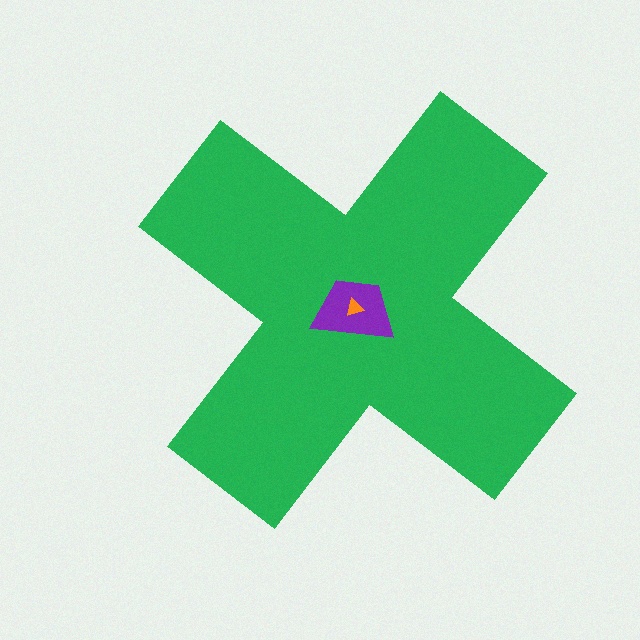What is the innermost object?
The orange triangle.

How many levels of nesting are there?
3.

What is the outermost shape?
The green cross.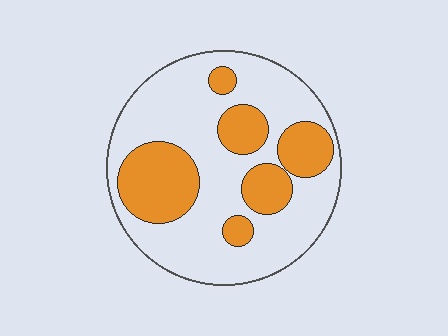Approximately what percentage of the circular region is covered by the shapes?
Approximately 30%.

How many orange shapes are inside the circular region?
6.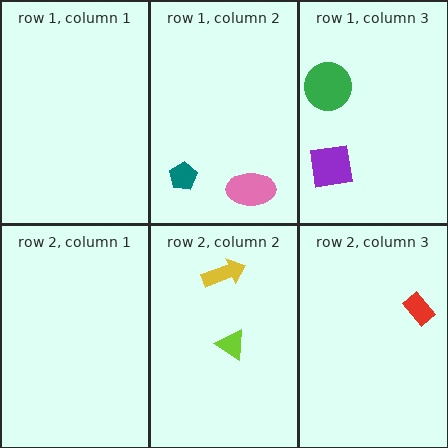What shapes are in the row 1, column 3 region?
The purple square, the green circle.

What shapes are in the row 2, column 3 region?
The red rectangle.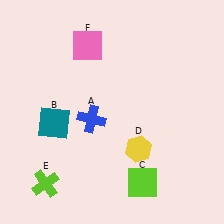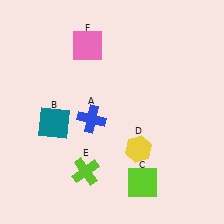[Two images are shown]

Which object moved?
The lime cross (E) moved right.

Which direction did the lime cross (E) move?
The lime cross (E) moved right.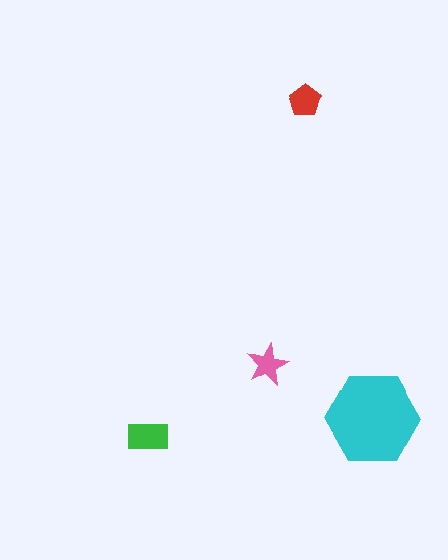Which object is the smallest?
The pink star.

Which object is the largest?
The cyan hexagon.